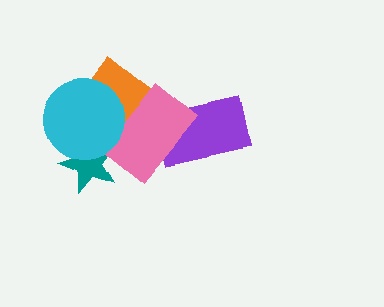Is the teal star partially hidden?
Yes, it is partially covered by another shape.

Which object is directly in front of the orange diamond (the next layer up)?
The pink rectangle is directly in front of the orange diamond.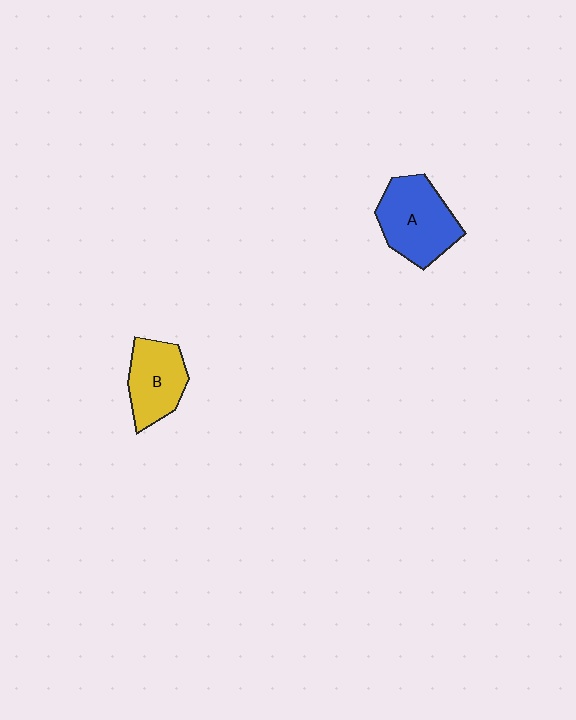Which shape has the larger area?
Shape A (blue).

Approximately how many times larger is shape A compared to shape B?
Approximately 1.3 times.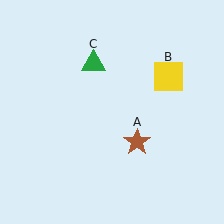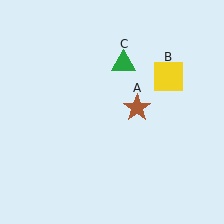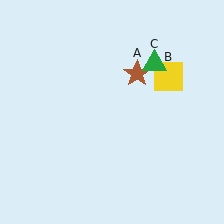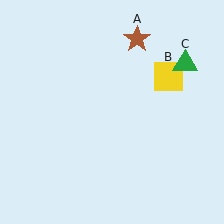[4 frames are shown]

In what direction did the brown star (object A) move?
The brown star (object A) moved up.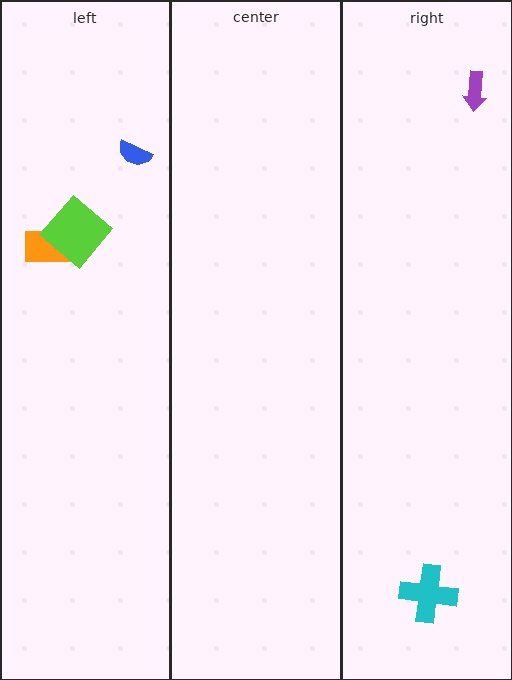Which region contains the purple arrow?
The right region.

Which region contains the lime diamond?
The left region.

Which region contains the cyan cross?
The right region.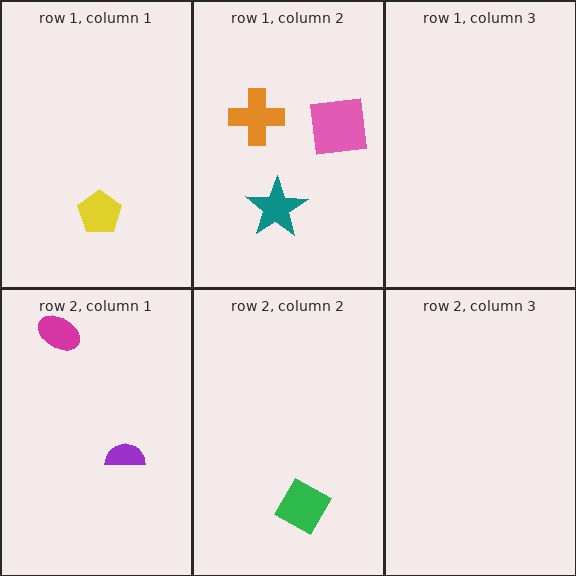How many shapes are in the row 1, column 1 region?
1.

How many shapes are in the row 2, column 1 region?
2.